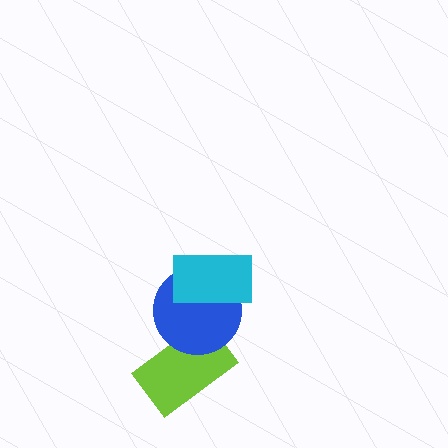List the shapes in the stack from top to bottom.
From top to bottom: the cyan rectangle, the blue circle, the lime rectangle.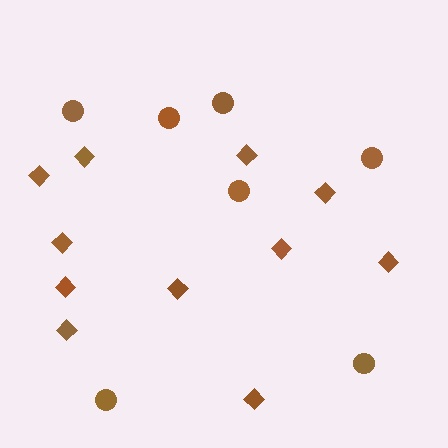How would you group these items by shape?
There are 2 groups: one group of circles (7) and one group of diamonds (11).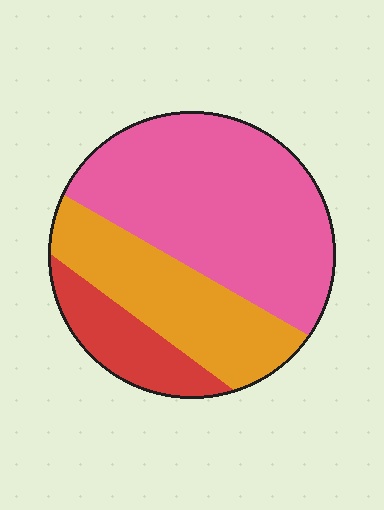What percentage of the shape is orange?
Orange takes up about one third (1/3) of the shape.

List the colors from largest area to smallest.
From largest to smallest: pink, orange, red.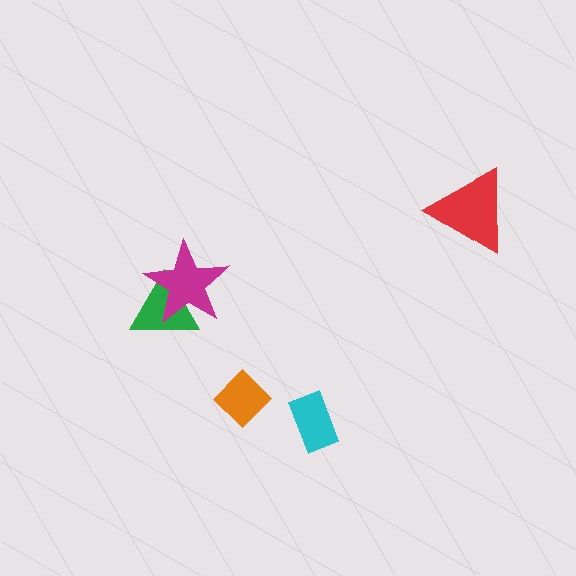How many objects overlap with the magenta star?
1 object overlaps with the magenta star.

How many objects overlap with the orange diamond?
0 objects overlap with the orange diamond.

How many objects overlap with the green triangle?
1 object overlaps with the green triangle.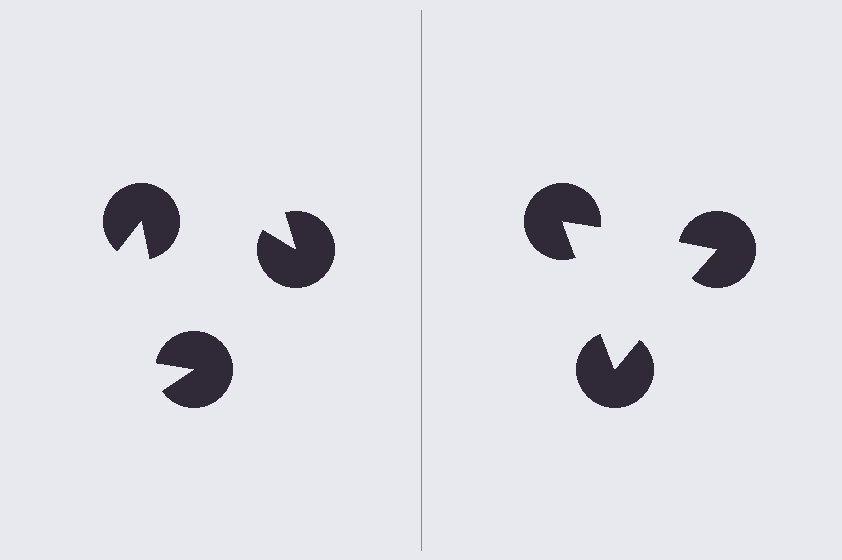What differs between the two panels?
The pac-man discs are positioned identically on both sides; only the wedge orientations differ. On the right they align to a triangle; on the left they are misaligned.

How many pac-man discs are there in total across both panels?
6 — 3 on each side.